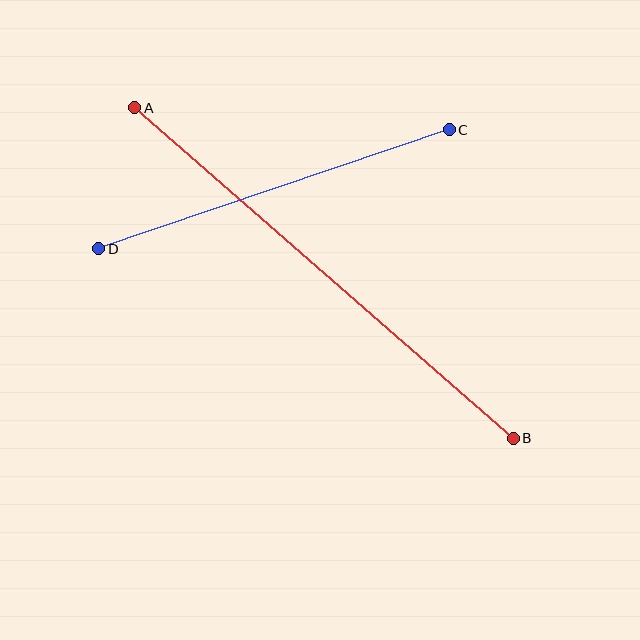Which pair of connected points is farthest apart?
Points A and B are farthest apart.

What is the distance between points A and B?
The distance is approximately 503 pixels.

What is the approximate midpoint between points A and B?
The midpoint is at approximately (324, 273) pixels.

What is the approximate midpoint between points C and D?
The midpoint is at approximately (274, 189) pixels.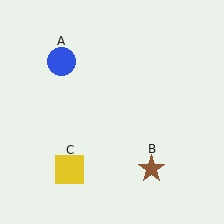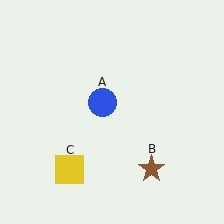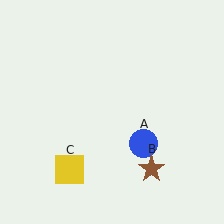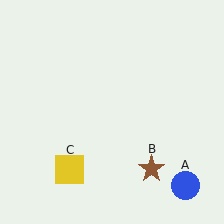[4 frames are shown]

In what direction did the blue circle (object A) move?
The blue circle (object A) moved down and to the right.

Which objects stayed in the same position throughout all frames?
Brown star (object B) and yellow square (object C) remained stationary.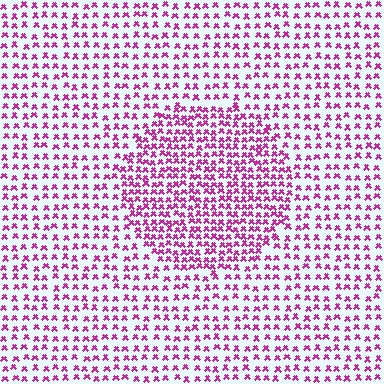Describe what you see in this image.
The image contains small magenta elements arranged at two different densities. A circle-shaped region is visible where the elements are more densely packed than the surrounding area.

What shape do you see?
I see a circle.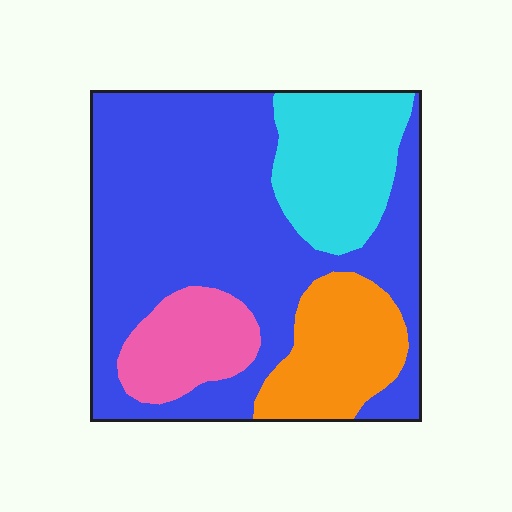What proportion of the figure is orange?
Orange takes up less than a sixth of the figure.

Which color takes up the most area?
Blue, at roughly 60%.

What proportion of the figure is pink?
Pink takes up less than a sixth of the figure.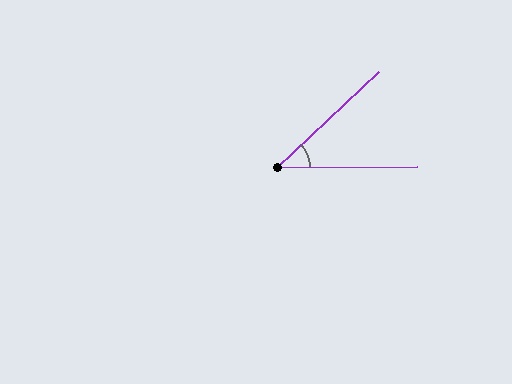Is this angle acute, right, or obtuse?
It is acute.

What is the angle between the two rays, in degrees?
Approximately 43 degrees.